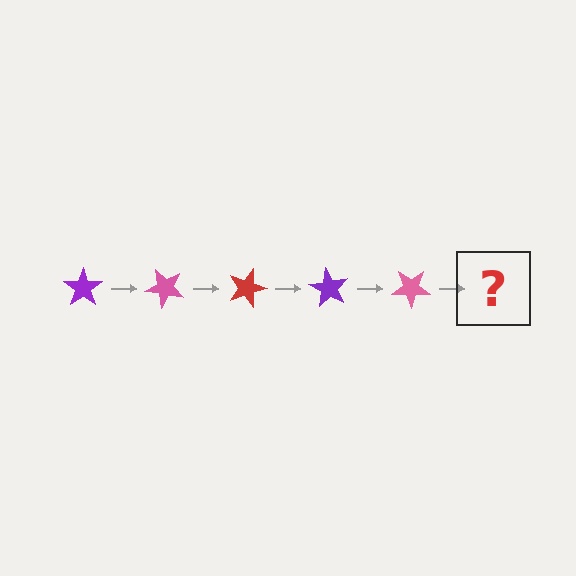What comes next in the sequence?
The next element should be a red star, rotated 225 degrees from the start.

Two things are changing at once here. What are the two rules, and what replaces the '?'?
The two rules are that it rotates 45 degrees each step and the color cycles through purple, pink, and red. The '?' should be a red star, rotated 225 degrees from the start.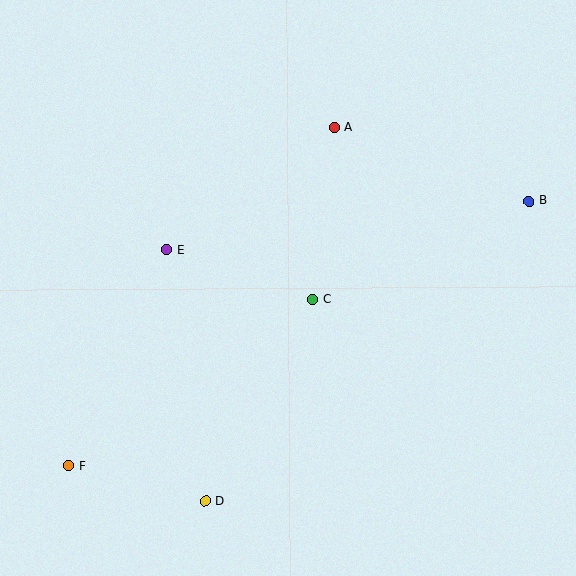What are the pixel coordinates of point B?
Point B is at (529, 201).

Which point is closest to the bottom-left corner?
Point F is closest to the bottom-left corner.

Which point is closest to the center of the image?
Point C at (313, 299) is closest to the center.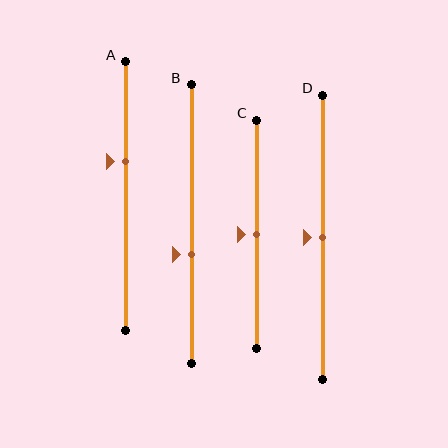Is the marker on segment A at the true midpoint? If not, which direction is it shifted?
No, the marker on segment A is shifted upward by about 13% of the segment length.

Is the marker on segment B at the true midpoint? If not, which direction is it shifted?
No, the marker on segment B is shifted downward by about 11% of the segment length.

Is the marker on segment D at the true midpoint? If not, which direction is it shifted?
Yes, the marker on segment D is at the true midpoint.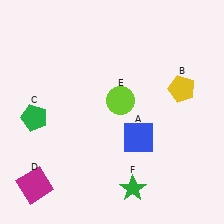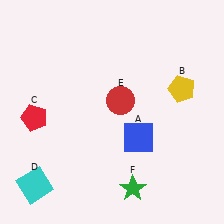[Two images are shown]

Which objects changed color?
C changed from green to red. D changed from magenta to cyan. E changed from lime to red.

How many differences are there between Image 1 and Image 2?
There are 3 differences between the two images.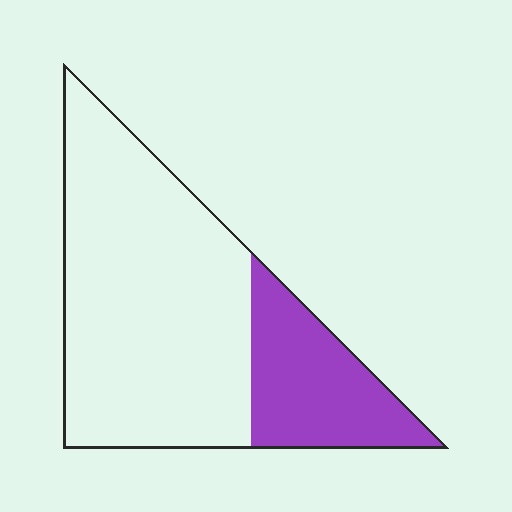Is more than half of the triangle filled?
No.